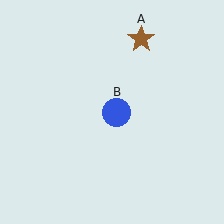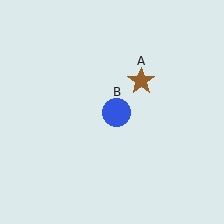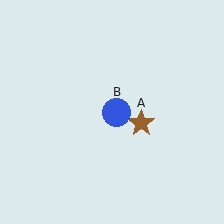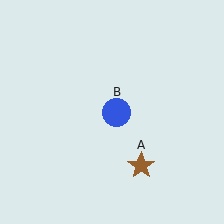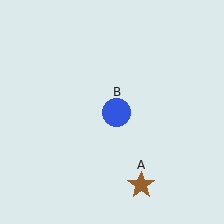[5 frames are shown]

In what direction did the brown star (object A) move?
The brown star (object A) moved down.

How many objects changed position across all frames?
1 object changed position: brown star (object A).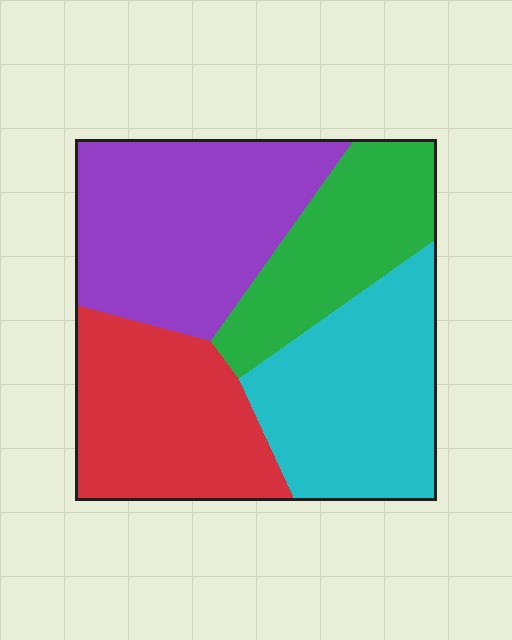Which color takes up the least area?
Green, at roughly 20%.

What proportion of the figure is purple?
Purple covers 30% of the figure.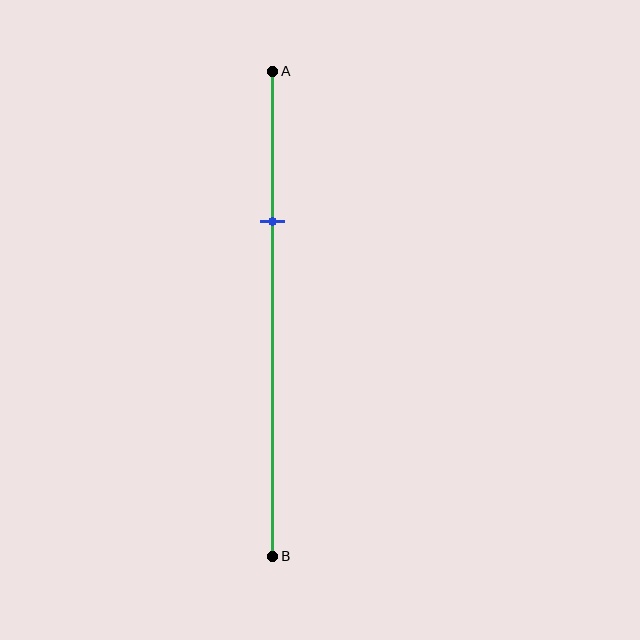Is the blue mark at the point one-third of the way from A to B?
Yes, the mark is approximately at the one-third point.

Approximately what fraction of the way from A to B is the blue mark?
The blue mark is approximately 30% of the way from A to B.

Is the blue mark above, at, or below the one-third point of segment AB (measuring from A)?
The blue mark is approximately at the one-third point of segment AB.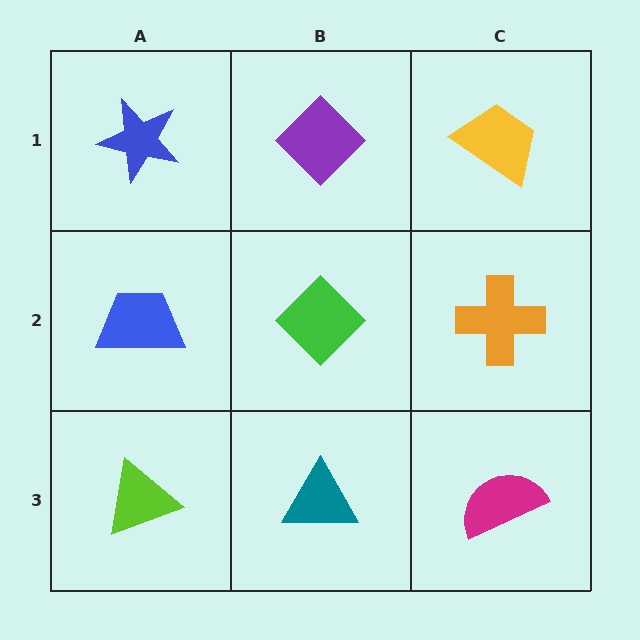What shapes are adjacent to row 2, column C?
A yellow trapezoid (row 1, column C), a magenta semicircle (row 3, column C), a green diamond (row 2, column B).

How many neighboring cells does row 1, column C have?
2.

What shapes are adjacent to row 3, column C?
An orange cross (row 2, column C), a teal triangle (row 3, column B).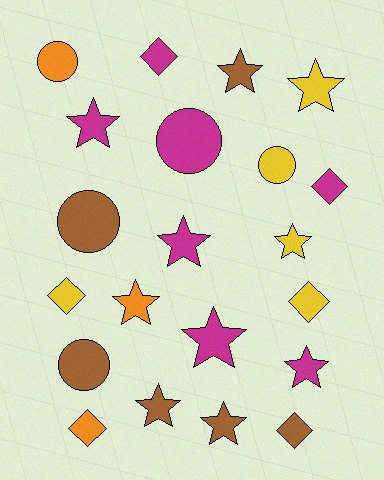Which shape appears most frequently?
Star, with 10 objects.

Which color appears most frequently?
Magenta, with 7 objects.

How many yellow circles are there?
There is 1 yellow circle.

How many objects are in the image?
There are 21 objects.